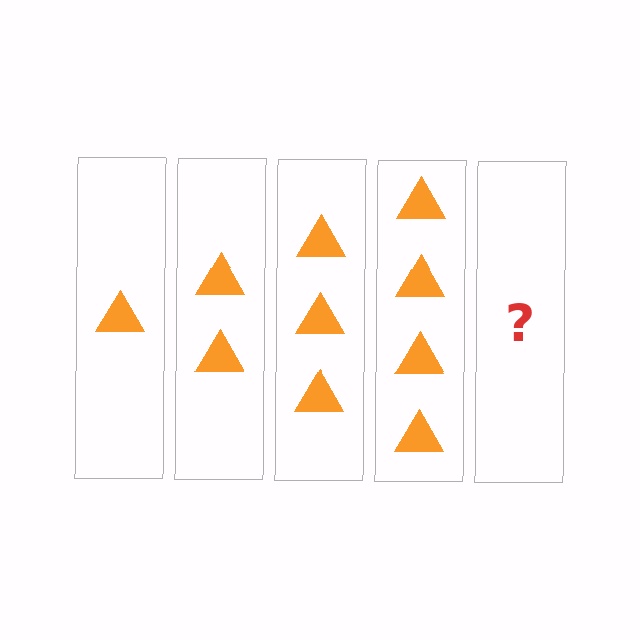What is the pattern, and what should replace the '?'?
The pattern is that each step adds one more triangle. The '?' should be 5 triangles.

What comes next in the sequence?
The next element should be 5 triangles.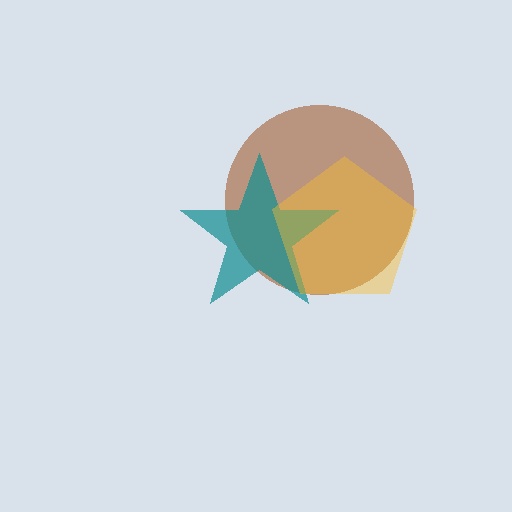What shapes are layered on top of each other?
The layered shapes are: a brown circle, a teal star, a yellow pentagon.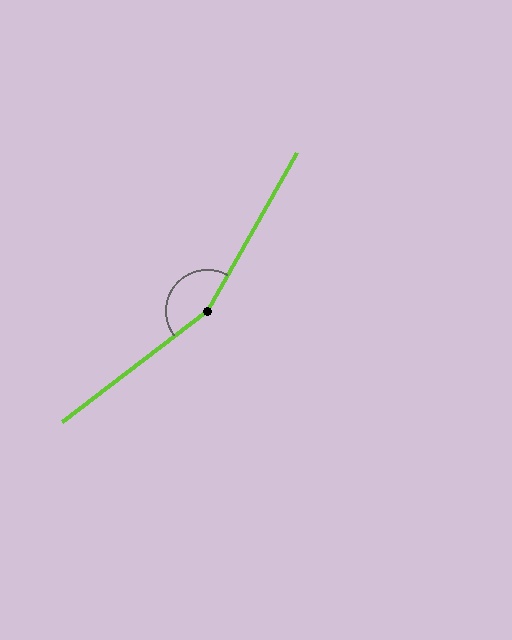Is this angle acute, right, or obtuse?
It is obtuse.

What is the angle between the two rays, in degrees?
Approximately 157 degrees.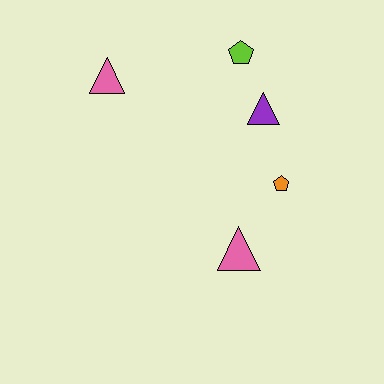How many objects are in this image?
There are 5 objects.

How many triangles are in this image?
There are 3 triangles.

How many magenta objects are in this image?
There are no magenta objects.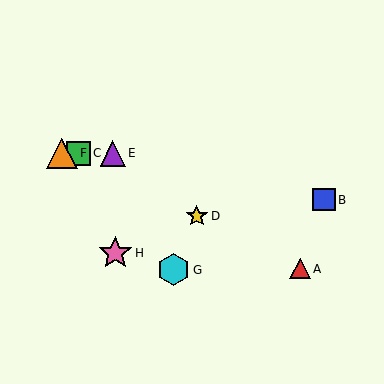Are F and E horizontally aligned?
Yes, both are at y≈153.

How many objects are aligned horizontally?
3 objects (C, E, F) are aligned horizontally.